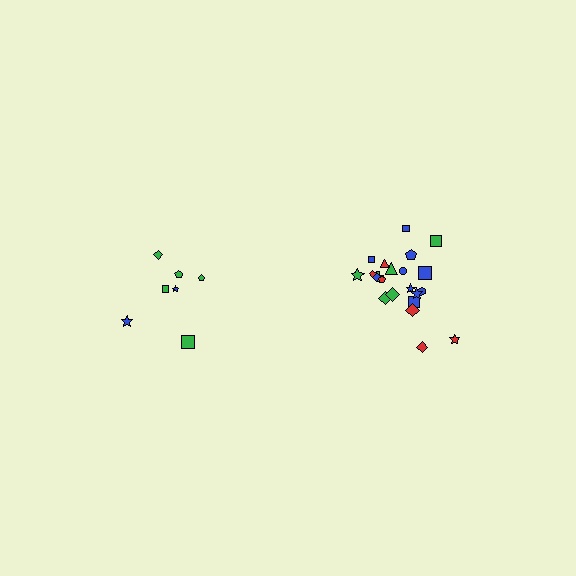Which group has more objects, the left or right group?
The right group.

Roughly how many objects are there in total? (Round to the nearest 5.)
Roughly 30 objects in total.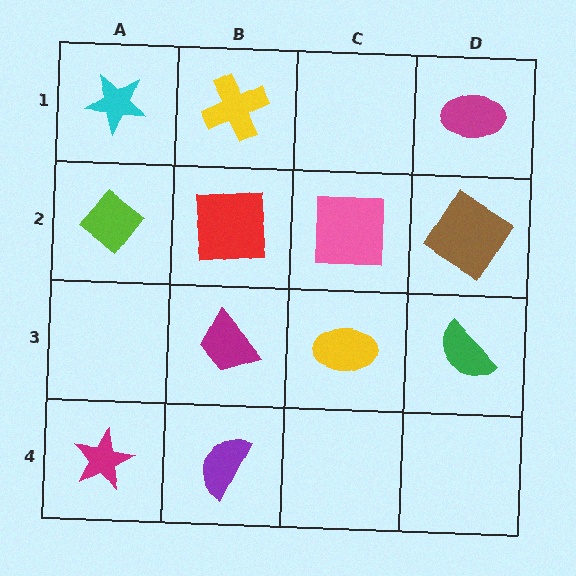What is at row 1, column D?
A magenta ellipse.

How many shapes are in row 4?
2 shapes.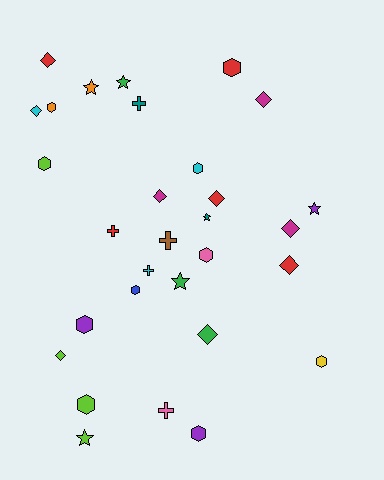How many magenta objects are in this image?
There are 3 magenta objects.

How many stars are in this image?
There are 6 stars.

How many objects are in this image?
There are 30 objects.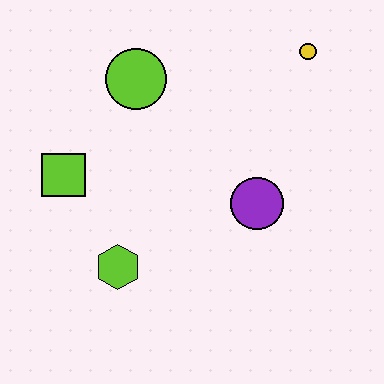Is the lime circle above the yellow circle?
No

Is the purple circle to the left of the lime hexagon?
No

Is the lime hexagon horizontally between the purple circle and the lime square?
Yes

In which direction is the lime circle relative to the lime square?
The lime circle is above the lime square.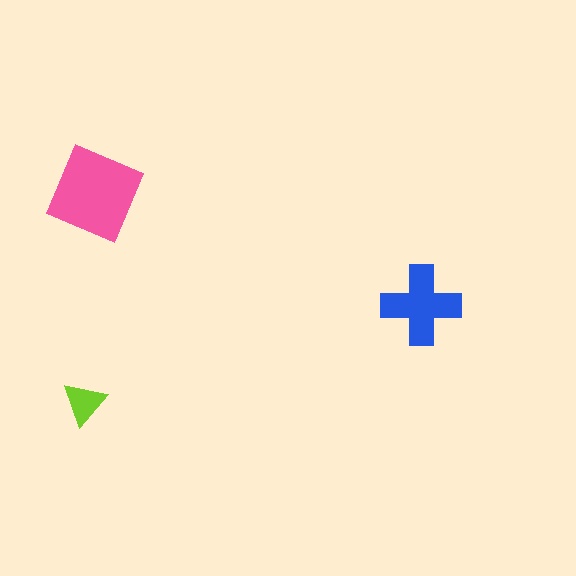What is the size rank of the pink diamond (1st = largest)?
1st.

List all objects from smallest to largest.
The lime triangle, the blue cross, the pink diamond.